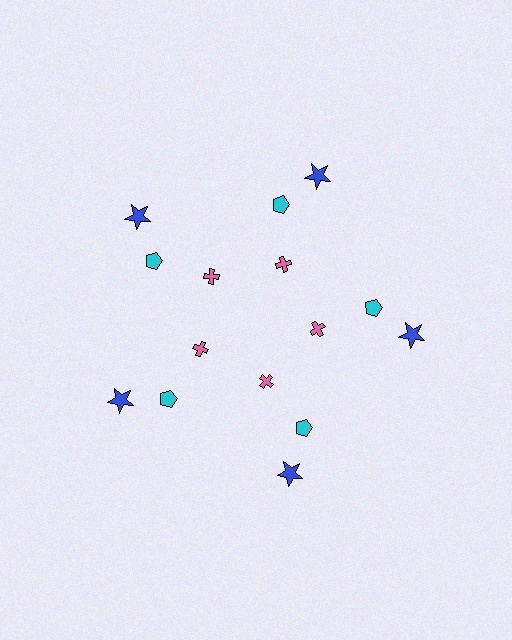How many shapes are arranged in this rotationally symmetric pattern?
There are 15 shapes, arranged in 5 groups of 3.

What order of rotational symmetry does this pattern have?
This pattern has 5-fold rotational symmetry.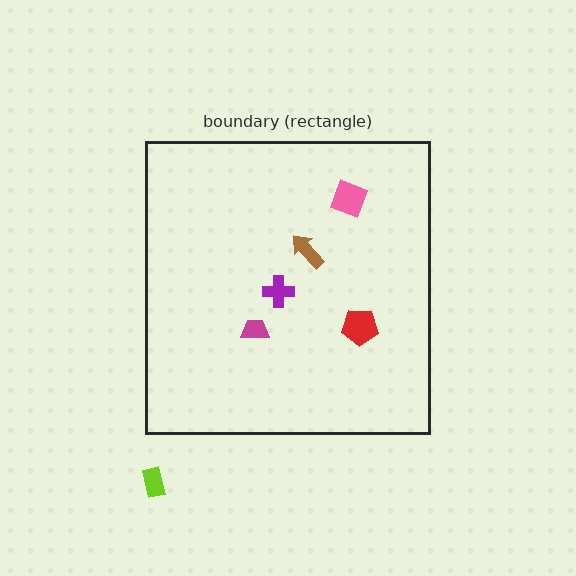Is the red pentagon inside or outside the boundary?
Inside.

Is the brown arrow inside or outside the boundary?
Inside.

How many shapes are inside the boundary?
5 inside, 1 outside.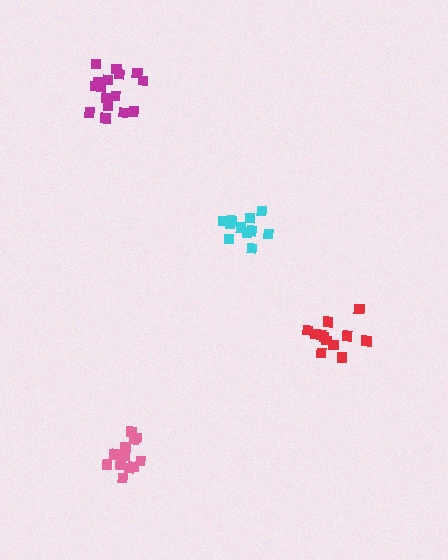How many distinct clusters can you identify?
There are 4 distinct clusters.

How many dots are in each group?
Group 1: 11 dots, Group 2: 12 dots, Group 3: 15 dots, Group 4: 17 dots (55 total).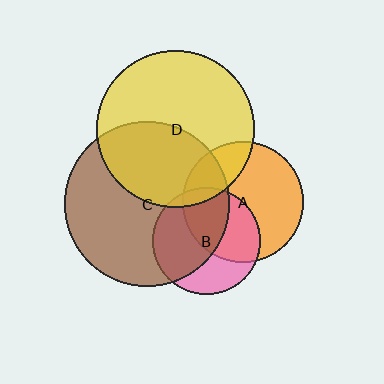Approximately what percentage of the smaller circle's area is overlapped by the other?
Approximately 25%.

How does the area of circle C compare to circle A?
Approximately 1.8 times.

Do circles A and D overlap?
Yes.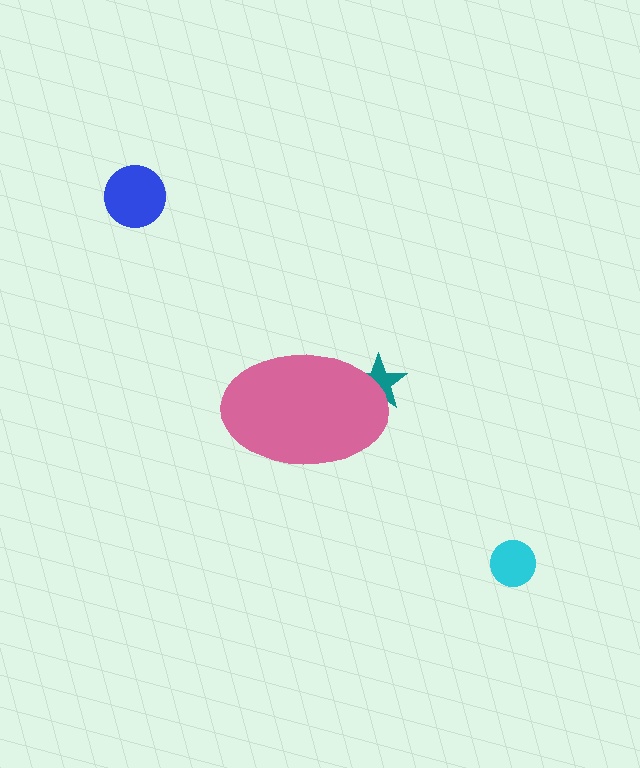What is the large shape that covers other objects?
A pink ellipse.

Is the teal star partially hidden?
Yes, the teal star is partially hidden behind the pink ellipse.